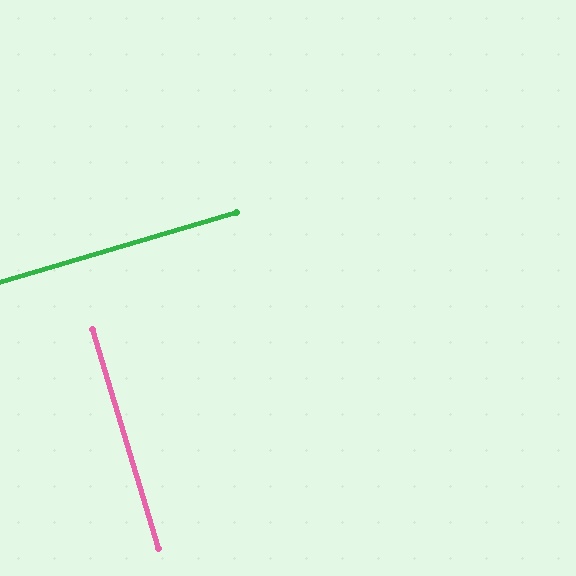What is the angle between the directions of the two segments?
Approximately 90 degrees.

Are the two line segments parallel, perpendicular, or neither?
Perpendicular — they meet at approximately 90°.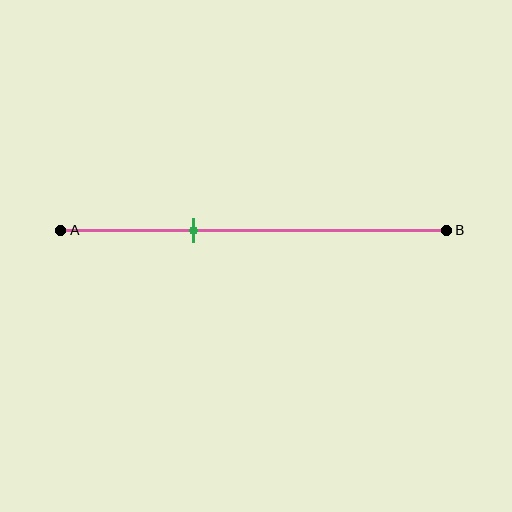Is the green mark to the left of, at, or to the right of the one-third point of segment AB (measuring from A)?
The green mark is approximately at the one-third point of segment AB.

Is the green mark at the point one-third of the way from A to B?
Yes, the mark is approximately at the one-third point.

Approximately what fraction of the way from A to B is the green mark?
The green mark is approximately 35% of the way from A to B.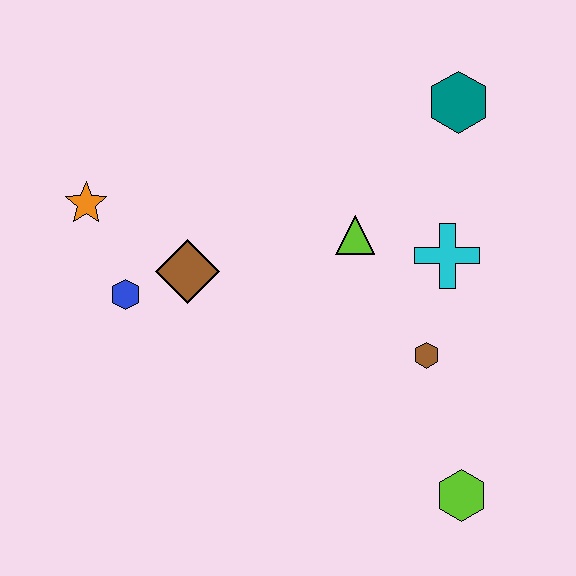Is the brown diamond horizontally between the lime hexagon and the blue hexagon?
Yes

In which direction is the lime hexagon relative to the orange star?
The lime hexagon is to the right of the orange star.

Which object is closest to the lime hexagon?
The brown hexagon is closest to the lime hexagon.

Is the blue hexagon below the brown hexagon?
No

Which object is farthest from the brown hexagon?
The orange star is farthest from the brown hexagon.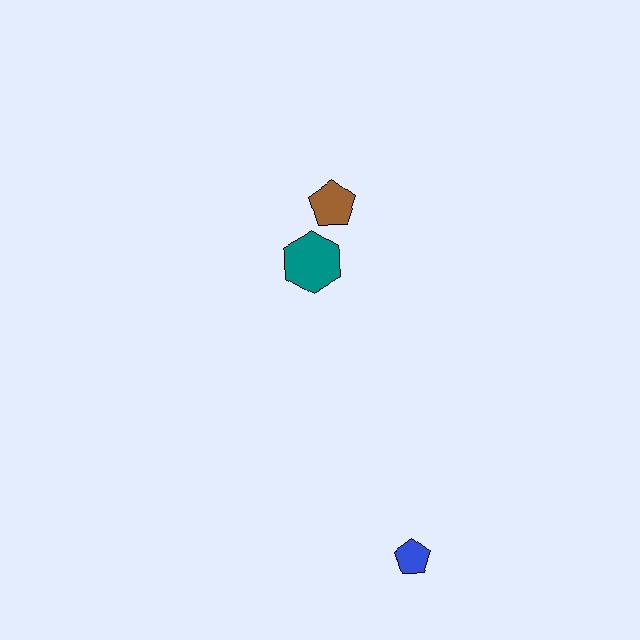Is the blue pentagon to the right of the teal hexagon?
Yes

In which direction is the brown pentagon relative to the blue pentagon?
The brown pentagon is above the blue pentagon.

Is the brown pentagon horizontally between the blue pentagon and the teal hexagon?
Yes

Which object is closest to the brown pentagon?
The teal hexagon is closest to the brown pentagon.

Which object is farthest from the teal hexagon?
The blue pentagon is farthest from the teal hexagon.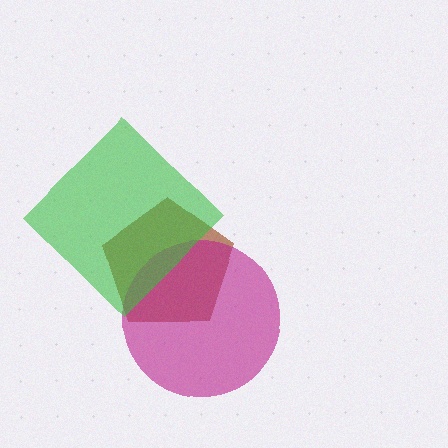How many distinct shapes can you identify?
There are 3 distinct shapes: a brown pentagon, a magenta circle, a green diamond.